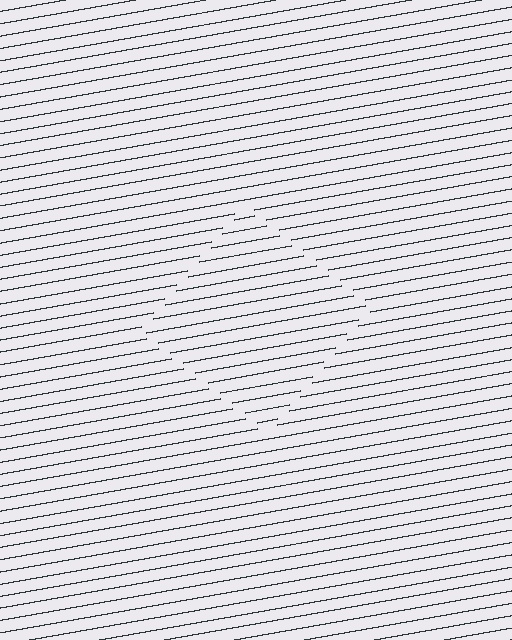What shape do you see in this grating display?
An illusory square. The interior of the shape contains the same grating, shifted by half a period — the contour is defined by the phase discontinuity where line-ends from the inner and outer gratings abut.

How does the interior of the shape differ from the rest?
The interior of the shape contains the same grating, shifted by half a period — the contour is defined by the phase discontinuity where line-ends from the inner and outer gratings abut.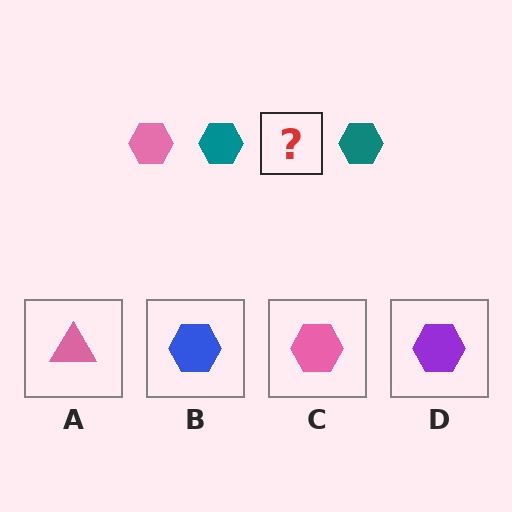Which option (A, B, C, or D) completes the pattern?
C.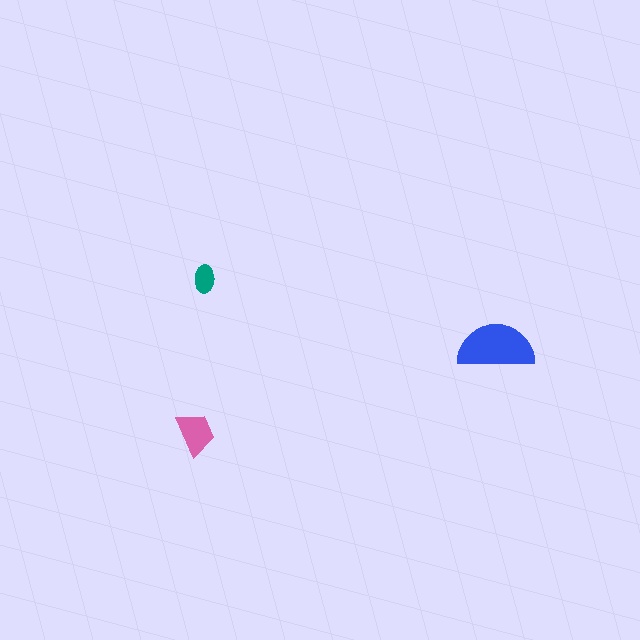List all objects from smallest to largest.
The teal ellipse, the pink trapezoid, the blue semicircle.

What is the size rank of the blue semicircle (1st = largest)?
1st.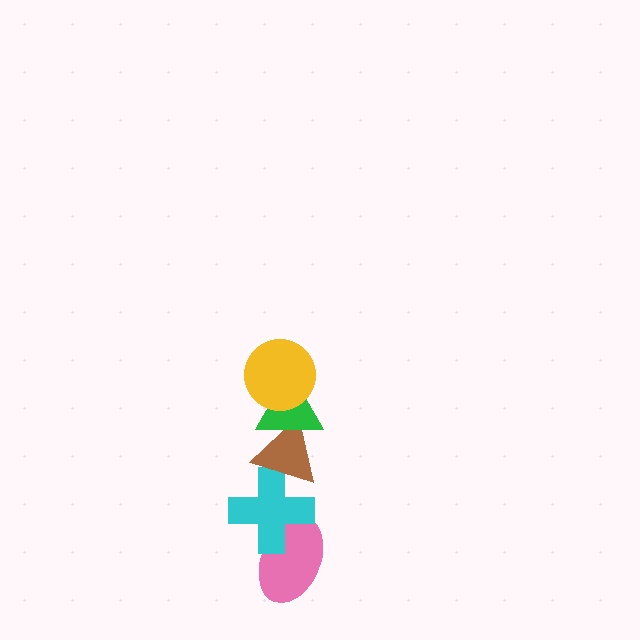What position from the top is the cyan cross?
The cyan cross is 4th from the top.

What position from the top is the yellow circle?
The yellow circle is 1st from the top.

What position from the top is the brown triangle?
The brown triangle is 3rd from the top.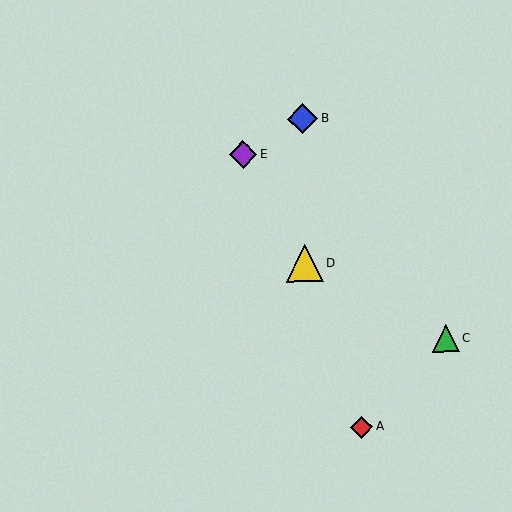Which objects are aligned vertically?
Objects B, D are aligned vertically.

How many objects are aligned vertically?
2 objects (B, D) are aligned vertically.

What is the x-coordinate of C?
Object C is at x≈446.